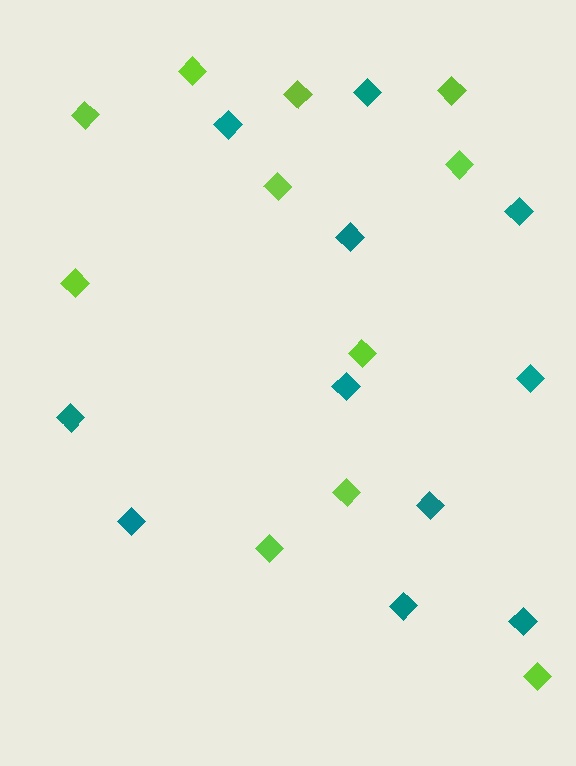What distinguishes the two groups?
There are 2 groups: one group of teal diamonds (11) and one group of lime diamonds (11).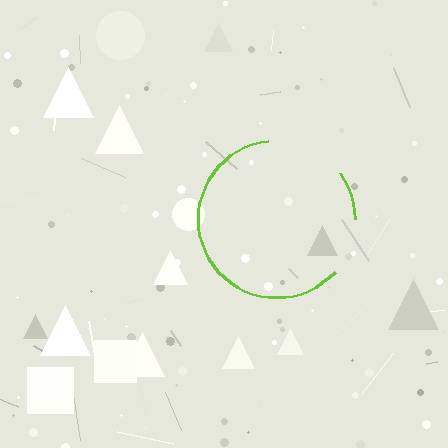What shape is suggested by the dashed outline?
The dashed outline suggests a circle.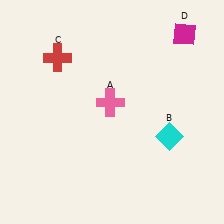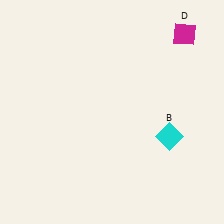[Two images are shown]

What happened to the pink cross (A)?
The pink cross (A) was removed in Image 2. It was in the top-left area of Image 1.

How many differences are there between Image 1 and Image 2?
There are 2 differences between the two images.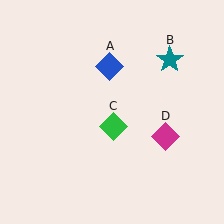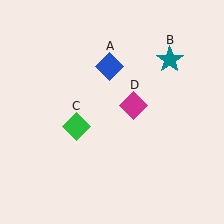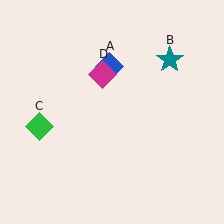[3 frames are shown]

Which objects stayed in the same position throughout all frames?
Blue diamond (object A) and teal star (object B) remained stationary.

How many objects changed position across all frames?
2 objects changed position: green diamond (object C), magenta diamond (object D).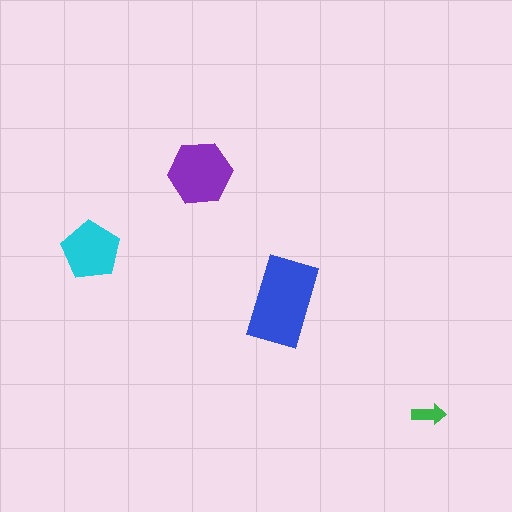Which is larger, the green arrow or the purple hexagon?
The purple hexagon.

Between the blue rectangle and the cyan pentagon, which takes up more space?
The blue rectangle.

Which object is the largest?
The blue rectangle.